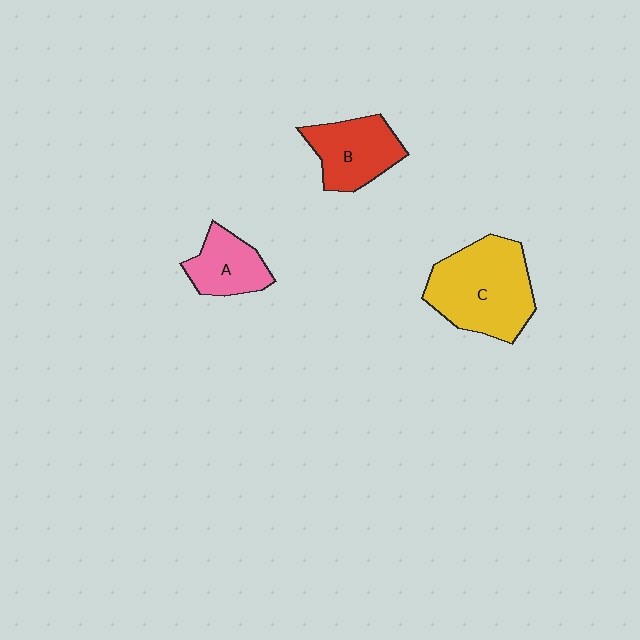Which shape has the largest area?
Shape C (yellow).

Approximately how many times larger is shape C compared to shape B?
Approximately 1.6 times.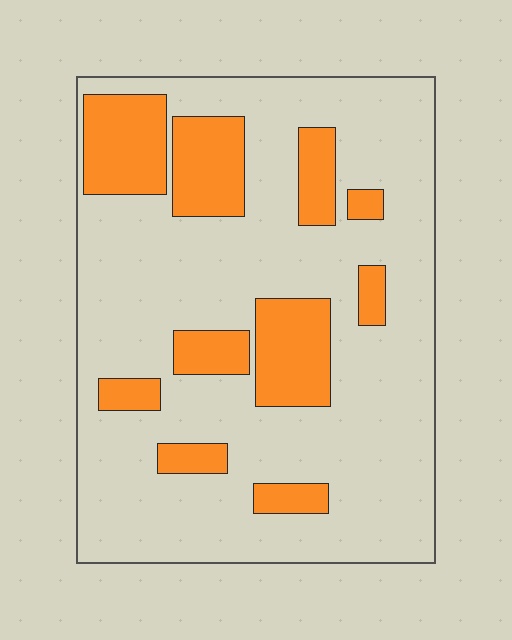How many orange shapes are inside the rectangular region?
10.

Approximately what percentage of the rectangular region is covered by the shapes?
Approximately 25%.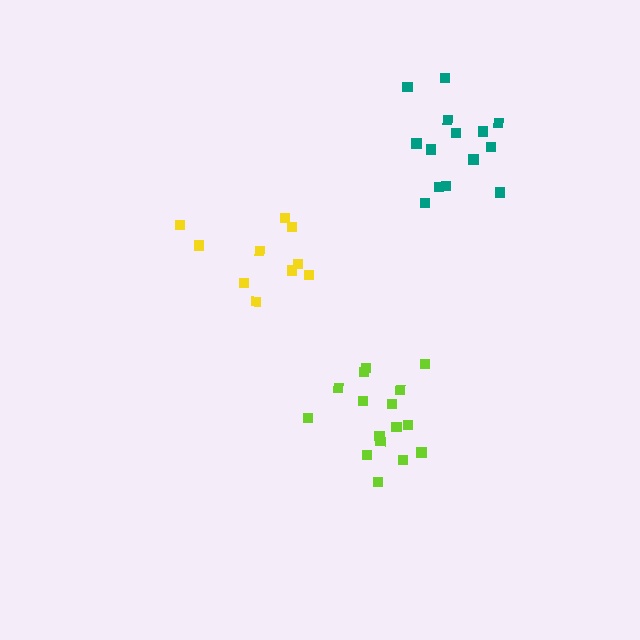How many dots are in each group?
Group 1: 16 dots, Group 2: 14 dots, Group 3: 10 dots (40 total).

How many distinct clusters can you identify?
There are 3 distinct clusters.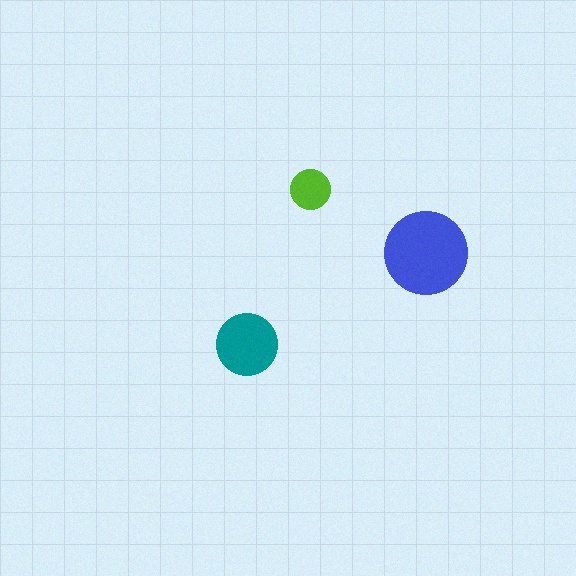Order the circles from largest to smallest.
the blue one, the teal one, the lime one.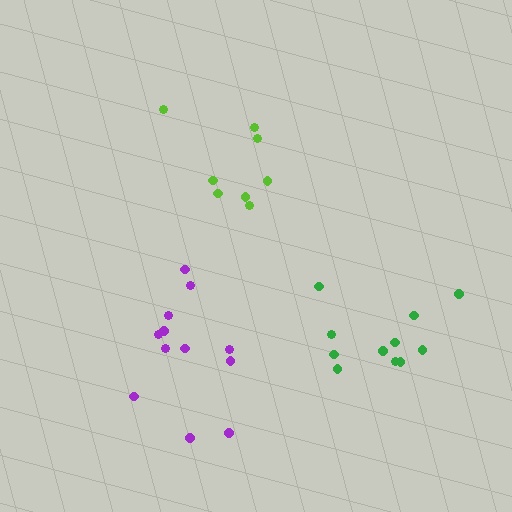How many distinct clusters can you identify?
There are 3 distinct clusters.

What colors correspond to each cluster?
The clusters are colored: purple, lime, green.